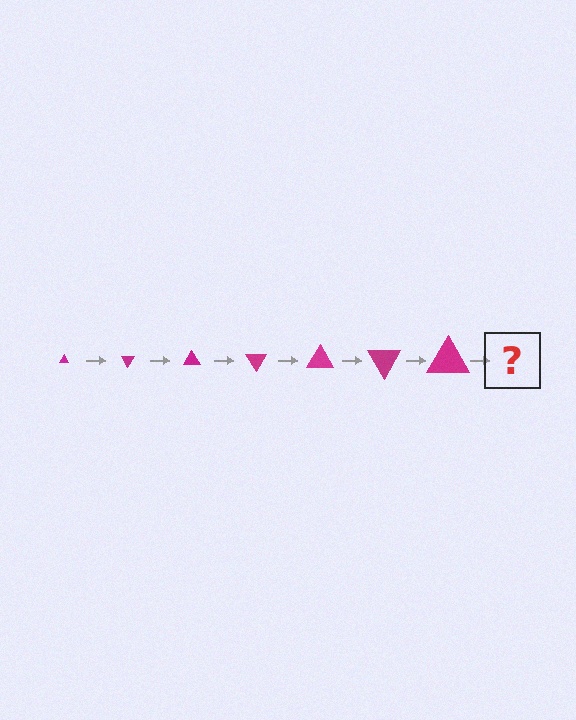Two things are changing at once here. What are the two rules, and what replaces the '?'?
The two rules are that the triangle grows larger each step and it rotates 60 degrees each step. The '?' should be a triangle, larger than the previous one and rotated 420 degrees from the start.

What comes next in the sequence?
The next element should be a triangle, larger than the previous one and rotated 420 degrees from the start.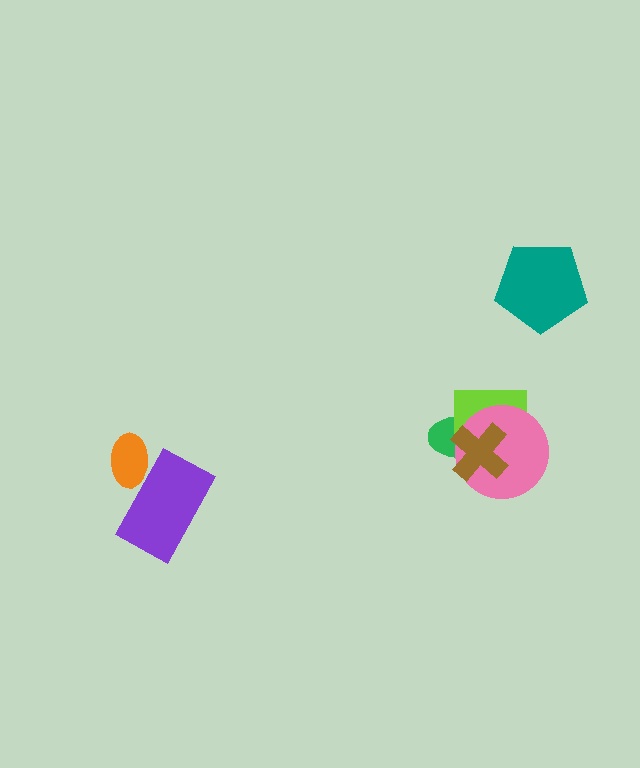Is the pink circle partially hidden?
Yes, it is partially covered by another shape.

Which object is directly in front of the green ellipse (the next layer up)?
The lime rectangle is directly in front of the green ellipse.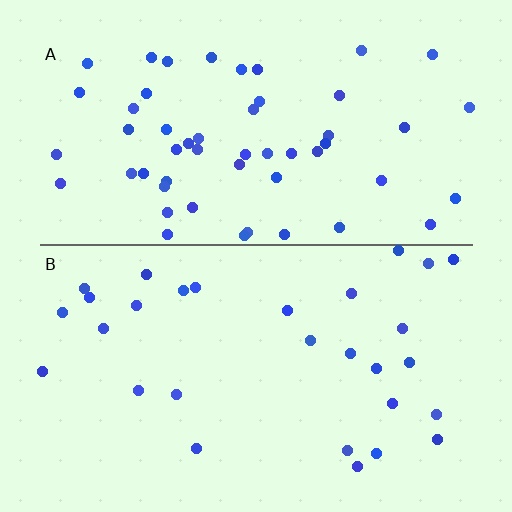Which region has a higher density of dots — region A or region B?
A (the top).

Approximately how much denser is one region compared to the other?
Approximately 1.8× — region A over region B.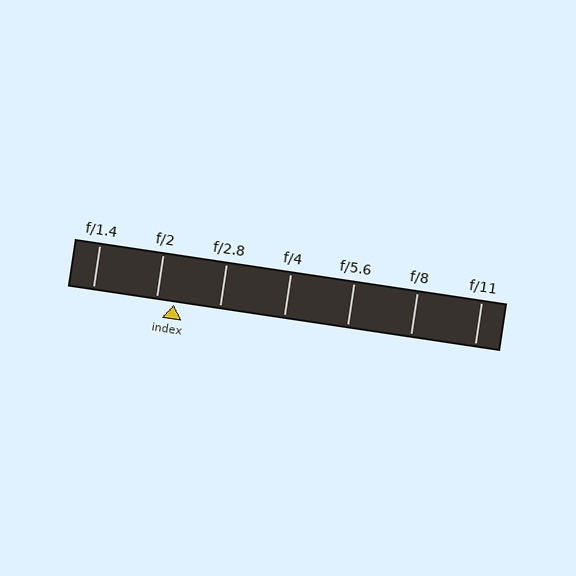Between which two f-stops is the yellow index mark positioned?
The index mark is between f/2 and f/2.8.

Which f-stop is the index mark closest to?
The index mark is closest to f/2.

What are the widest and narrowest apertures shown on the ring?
The widest aperture shown is f/1.4 and the narrowest is f/11.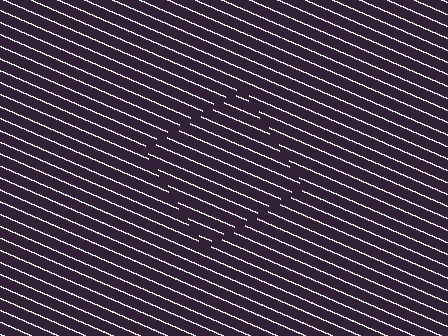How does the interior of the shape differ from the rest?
The interior of the shape contains the same grating, shifted by half a period — the contour is defined by the phase discontinuity where line-ends from the inner and outer gratings abut.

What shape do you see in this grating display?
An illusory square. The interior of the shape contains the same grating, shifted by half a period — the contour is defined by the phase discontinuity where line-ends from the inner and outer gratings abut.